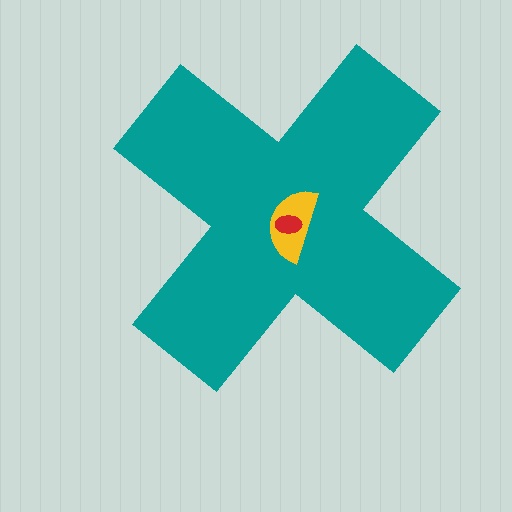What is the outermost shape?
The teal cross.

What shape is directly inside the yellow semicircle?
The red ellipse.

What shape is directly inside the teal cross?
The yellow semicircle.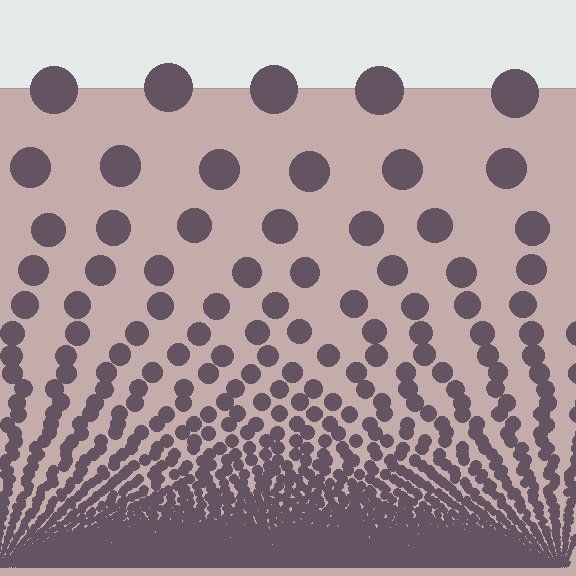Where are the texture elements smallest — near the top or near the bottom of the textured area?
Near the bottom.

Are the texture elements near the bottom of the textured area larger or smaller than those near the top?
Smaller. The gradient is inverted — elements near the bottom are smaller and denser.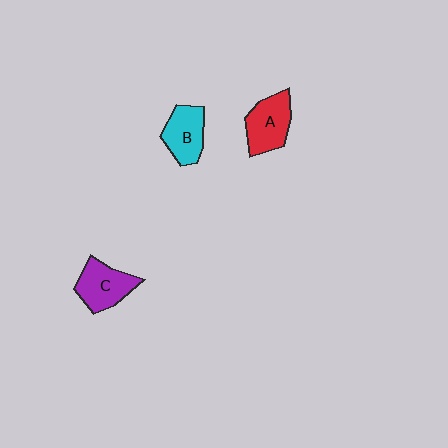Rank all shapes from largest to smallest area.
From largest to smallest: A (red), C (purple), B (cyan).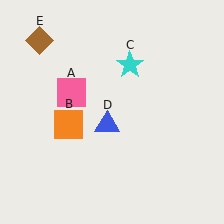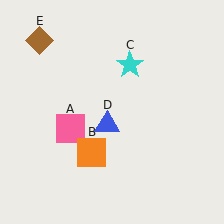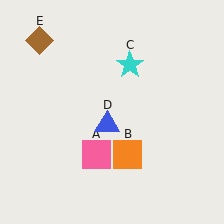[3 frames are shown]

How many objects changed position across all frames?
2 objects changed position: pink square (object A), orange square (object B).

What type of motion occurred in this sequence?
The pink square (object A), orange square (object B) rotated counterclockwise around the center of the scene.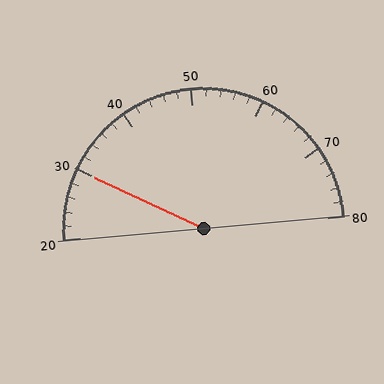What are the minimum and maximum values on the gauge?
The gauge ranges from 20 to 80.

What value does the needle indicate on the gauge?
The needle indicates approximately 30.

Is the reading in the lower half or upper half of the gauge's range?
The reading is in the lower half of the range (20 to 80).